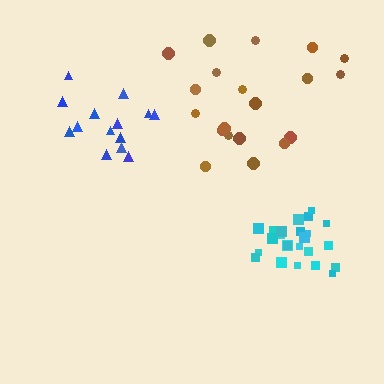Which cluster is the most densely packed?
Cyan.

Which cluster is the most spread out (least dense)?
Brown.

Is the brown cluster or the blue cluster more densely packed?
Blue.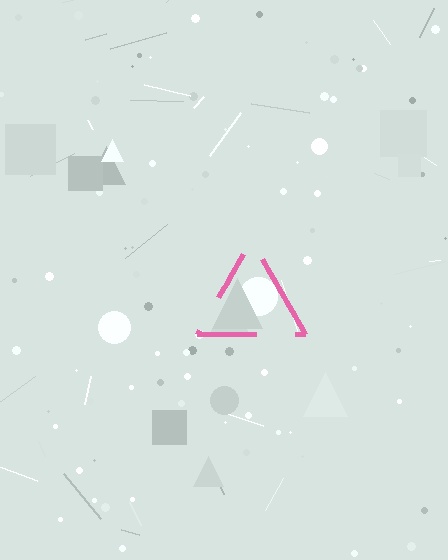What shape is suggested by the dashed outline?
The dashed outline suggests a triangle.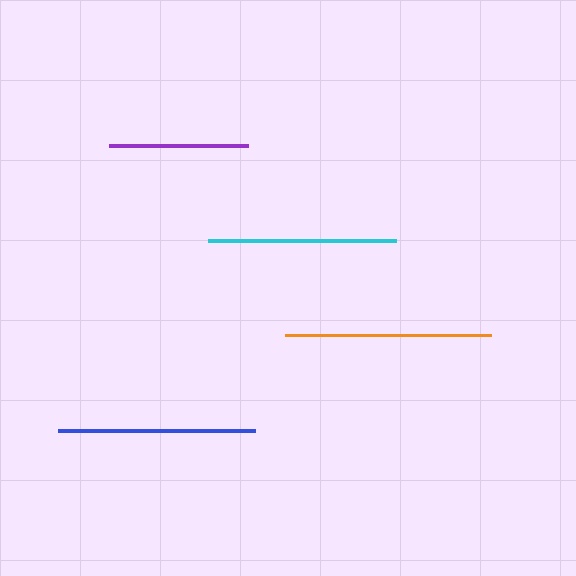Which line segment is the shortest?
The purple line is the shortest at approximately 139 pixels.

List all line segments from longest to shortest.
From longest to shortest: orange, blue, cyan, purple.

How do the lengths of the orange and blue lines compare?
The orange and blue lines are approximately the same length.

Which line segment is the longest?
The orange line is the longest at approximately 207 pixels.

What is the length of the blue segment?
The blue segment is approximately 197 pixels long.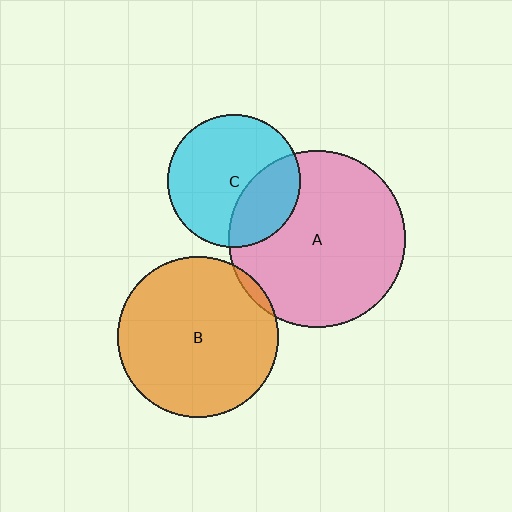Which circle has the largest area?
Circle A (pink).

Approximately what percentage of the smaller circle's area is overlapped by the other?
Approximately 30%.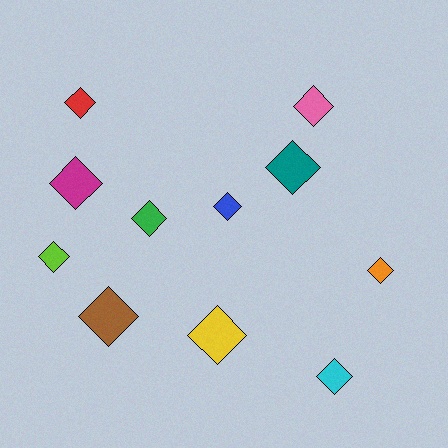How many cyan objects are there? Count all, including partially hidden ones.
There is 1 cyan object.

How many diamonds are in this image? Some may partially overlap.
There are 11 diamonds.